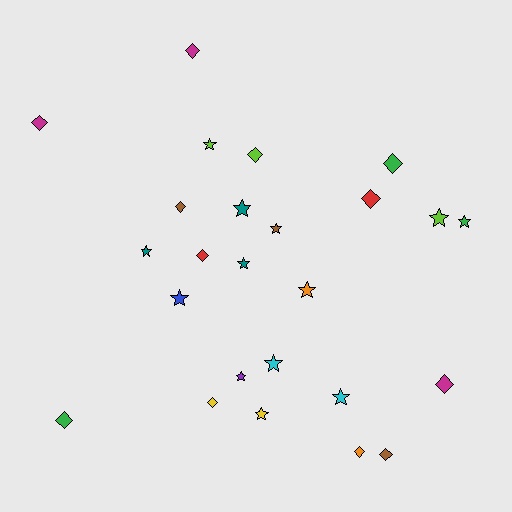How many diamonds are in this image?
There are 12 diamonds.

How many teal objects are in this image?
There are 3 teal objects.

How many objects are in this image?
There are 25 objects.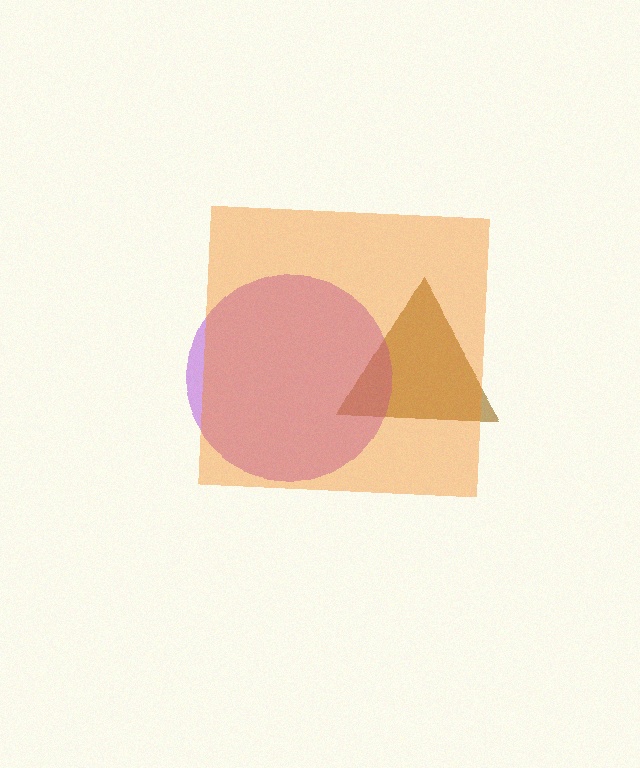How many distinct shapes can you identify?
There are 3 distinct shapes: a brown triangle, a purple circle, an orange square.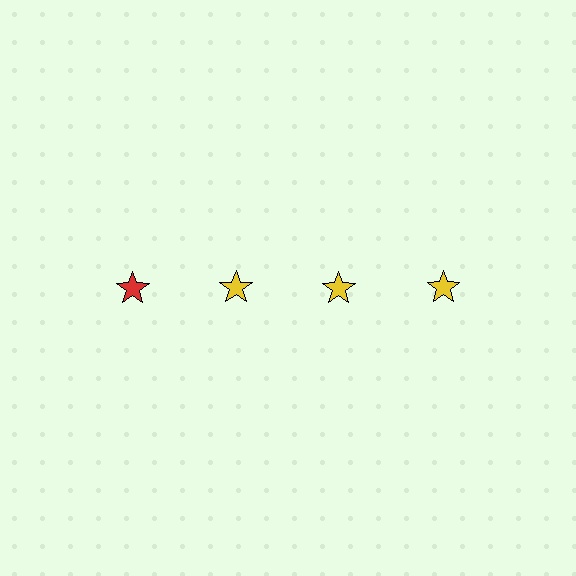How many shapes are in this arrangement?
There are 4 shapes arranged in a grid pattern.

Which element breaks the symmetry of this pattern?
The red star in the top row, leftmost column breaks the symmetry. All other shapes are yellow stars.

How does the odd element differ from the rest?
It has a different color: red instead of yellow.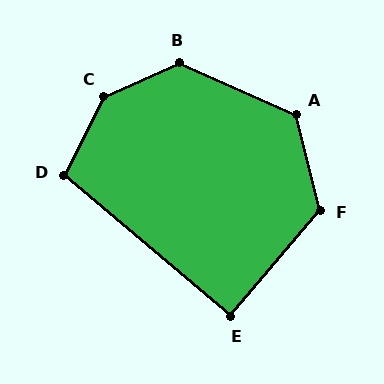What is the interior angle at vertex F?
Approximately 125 degrees (obtuse).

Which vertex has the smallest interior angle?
E, at approximately 90 degrees.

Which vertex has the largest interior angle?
C, at approximately 141 degrees.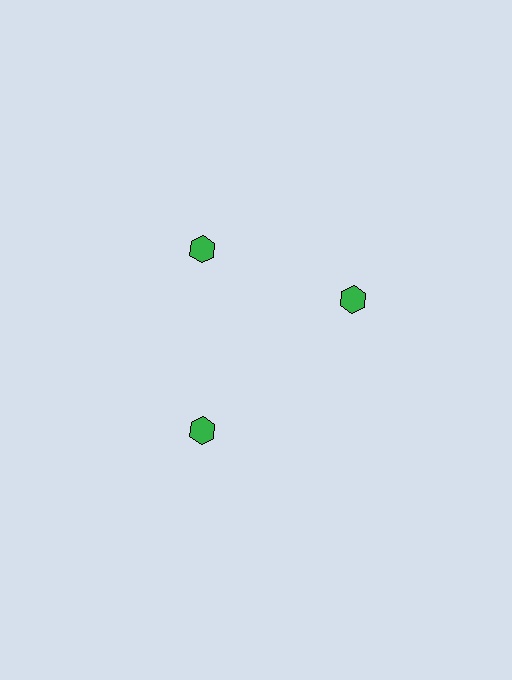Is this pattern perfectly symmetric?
No. The 3 green hexagons are arranged in a ring, but one element near the 3 o'clock position is rotated out of alignment along the ring, breaking the 3-fold rotational symmetry.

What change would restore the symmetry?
The symmetry would be restored by rotating it back into even spacing with its neighbors so that all 3 hexagons sit at equal angles and equal distance from the center.